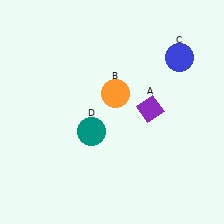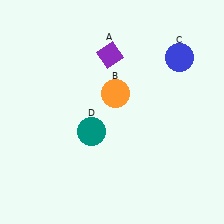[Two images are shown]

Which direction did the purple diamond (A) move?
The purple diamond (A) moved up.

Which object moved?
The purple diamond (A) moved up.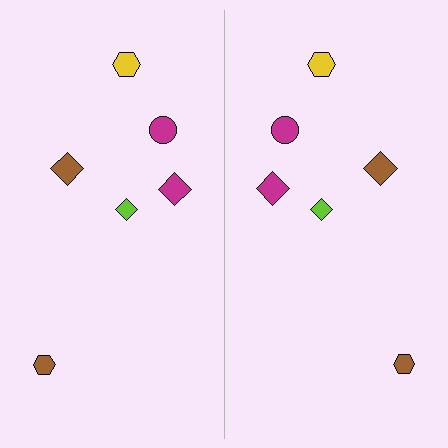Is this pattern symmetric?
Yes, this pattern has bilateral (reflection) symmetry.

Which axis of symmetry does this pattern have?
The pattern has a vertical axis of symmetry running through the center of the image.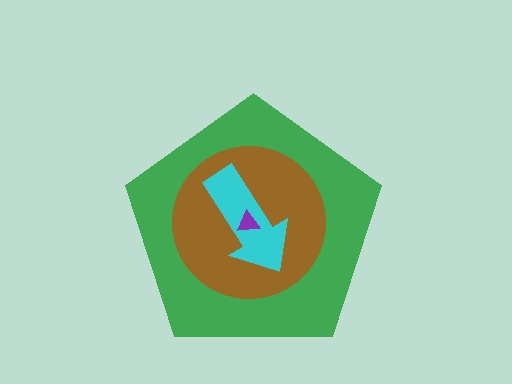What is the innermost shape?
The purple triangle.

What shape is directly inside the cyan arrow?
The purple triangle.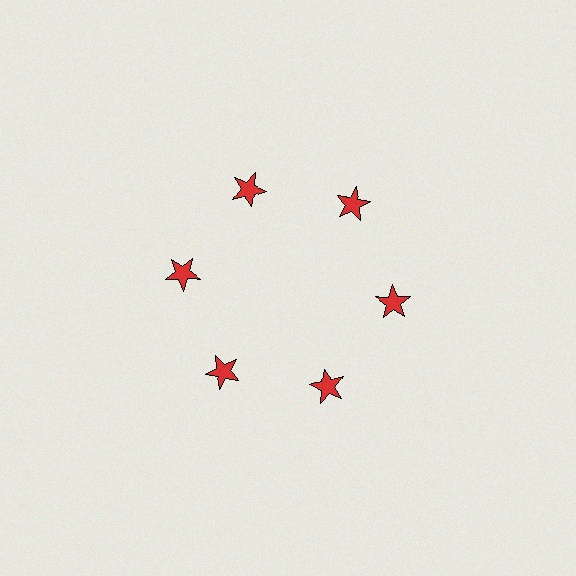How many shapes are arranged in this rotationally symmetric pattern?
There are 6 shapes, arranged in 6 groups of 1.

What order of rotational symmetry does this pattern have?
This pattern has 6-fold rotational symmetry.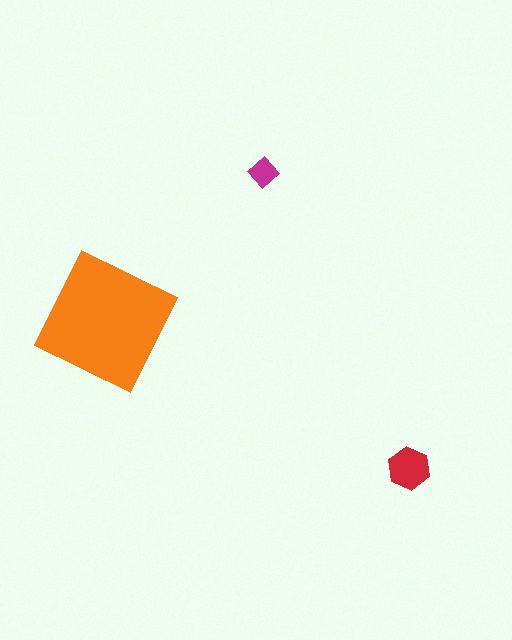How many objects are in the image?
There are 3 objects in the image.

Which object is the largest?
The orange square.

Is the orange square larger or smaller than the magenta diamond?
Larger.